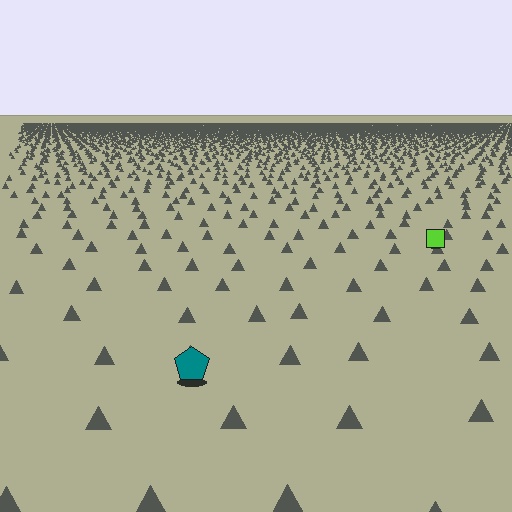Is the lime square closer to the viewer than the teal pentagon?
No. The teal pentagon is closer — you can tell from the texture gradient: the ground texture is coarser near it.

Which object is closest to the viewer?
The teal pentagon is closest. The texture marks near it are larger and more spread out.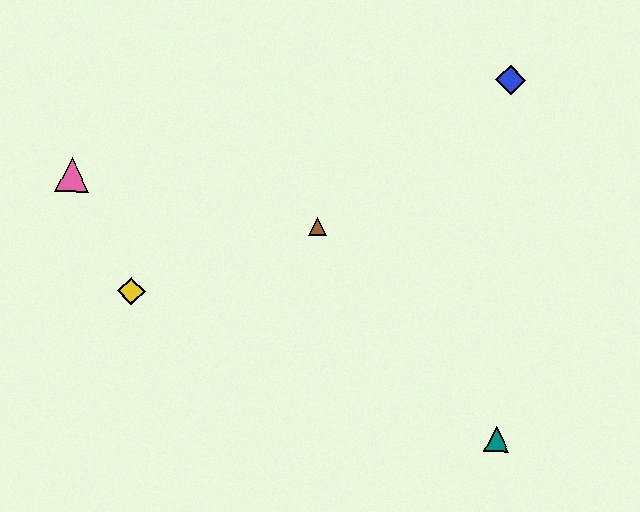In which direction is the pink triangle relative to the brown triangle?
The pink triangle is to the left of the brown triangle.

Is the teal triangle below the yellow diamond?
Yes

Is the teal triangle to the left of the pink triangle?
No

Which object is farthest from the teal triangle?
The pink triangle is farthest from the teal triangle.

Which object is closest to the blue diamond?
The brown triangle is closest to the blue diamond.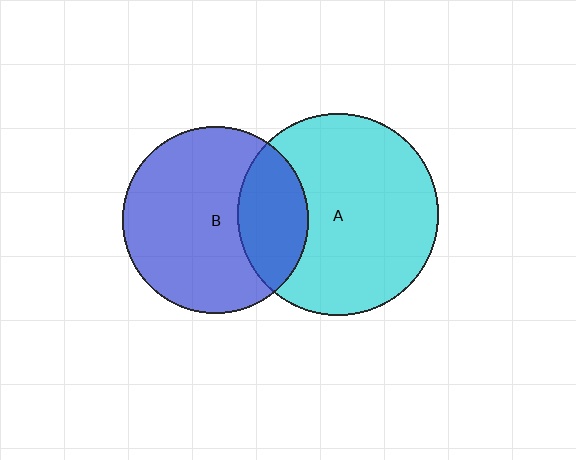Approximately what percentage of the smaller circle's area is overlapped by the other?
Approximately 25%.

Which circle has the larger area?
Circle A (cyan).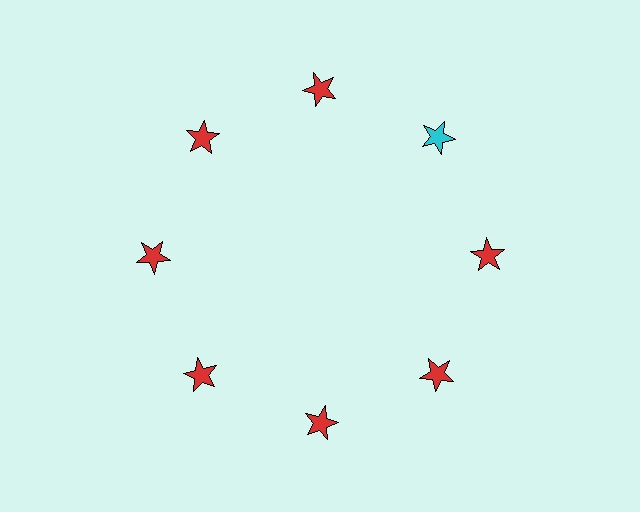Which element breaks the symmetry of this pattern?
The cyan star at roughly the 2 o'clock position breaks the symmetry. All other shapes are red stars.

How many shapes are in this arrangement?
There are 8 shapes arranged in a ring pattern.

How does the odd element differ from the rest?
It has a different color: cyan instead of red.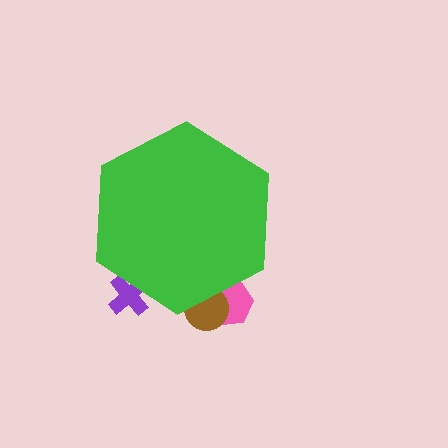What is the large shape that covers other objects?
A green hexagon.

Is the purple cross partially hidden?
Yes, the purple cross is partially hidden behind the green hexagon.